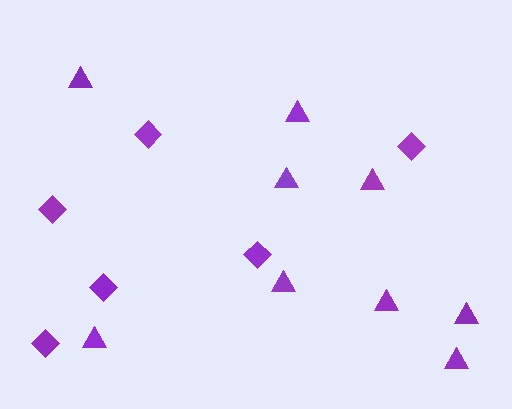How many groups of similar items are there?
There are 2 groups: one group of triangles (9) and one group of diamonds (6).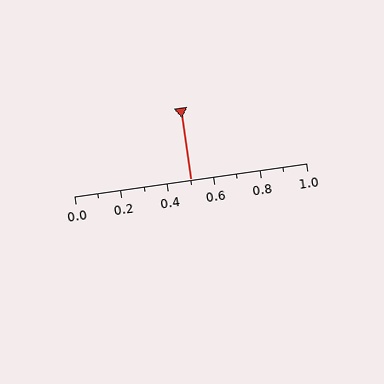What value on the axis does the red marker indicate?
The marker indicates approximately 0.5.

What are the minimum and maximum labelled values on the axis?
The axis runs from 0.0 to 1.0.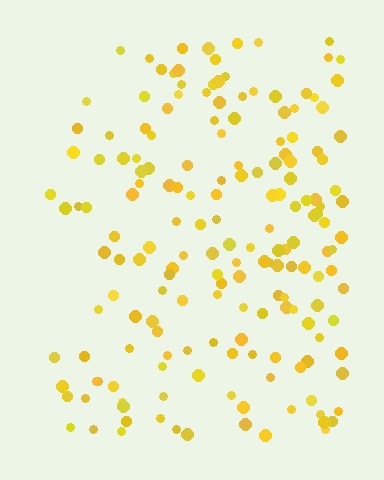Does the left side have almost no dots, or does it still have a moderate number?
Still a moderate number, just noticeably fewer than the right.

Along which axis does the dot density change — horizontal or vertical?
Horizontal.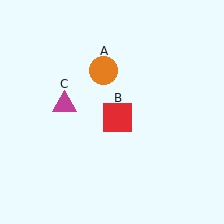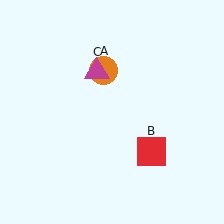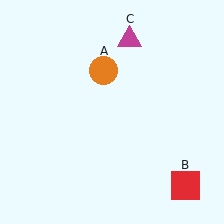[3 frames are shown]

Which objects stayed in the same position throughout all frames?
Orange circle (object A) remained stationary.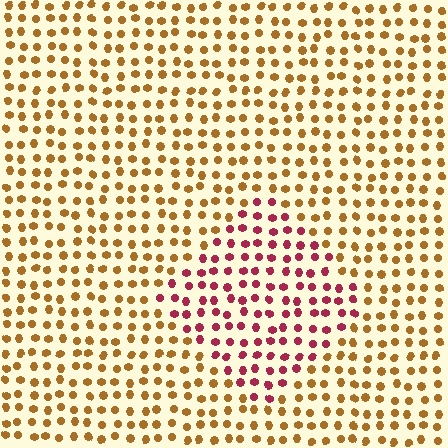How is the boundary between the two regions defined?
The boundary is defined purely by a slight shift in hue (about 53 degrees). Spacing, size, and orientation are identical on both sides.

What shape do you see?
I see a diamond.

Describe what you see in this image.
The image is filled with small brown elements in a uniform arrangement. A diamond-shaped region is visible where the elements are tinted to a slightly different hue, forming a subtle color boundary.